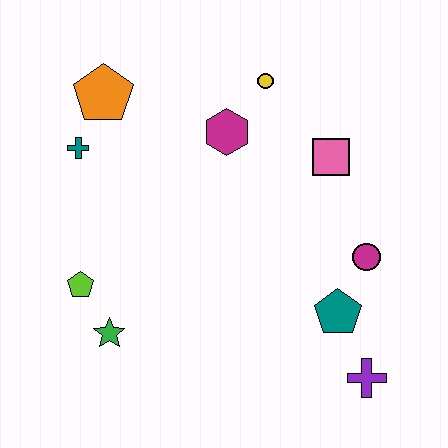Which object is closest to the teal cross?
The orange pentagon is closest to the teal cross.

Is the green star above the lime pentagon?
No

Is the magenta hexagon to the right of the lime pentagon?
Yes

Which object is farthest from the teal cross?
The purple cross is farthest from the teal cross.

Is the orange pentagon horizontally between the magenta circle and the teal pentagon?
No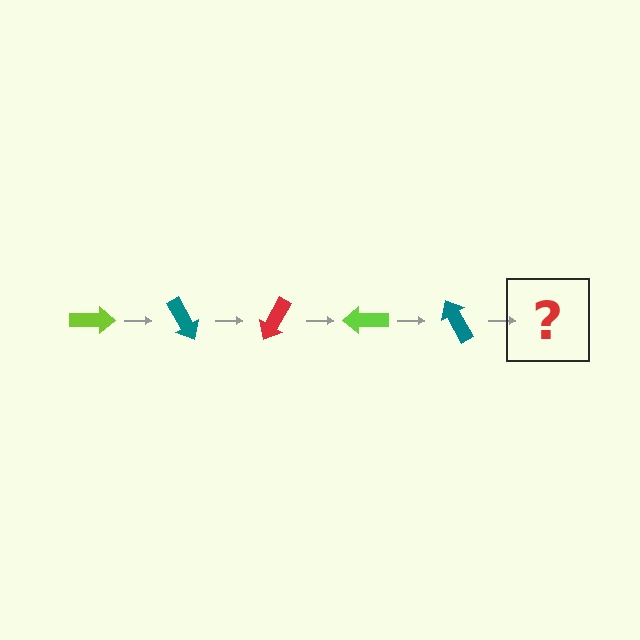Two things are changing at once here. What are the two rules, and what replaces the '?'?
The two rules are that it rotates 60 degrees each step and the color cycles through lime, teal, and red. The '?' should be a red arrow, rotated 300 degrees from the start.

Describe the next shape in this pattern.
It should be a red arrow, rotated 300 degrees from the start.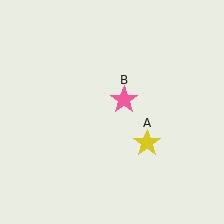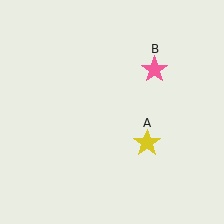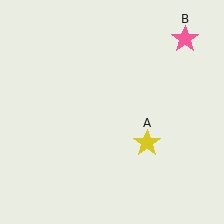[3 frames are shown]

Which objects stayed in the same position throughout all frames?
Yellow star (object A) remained stationary.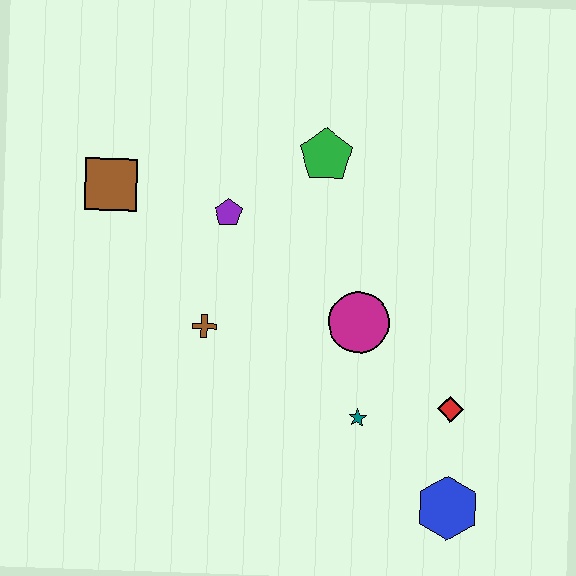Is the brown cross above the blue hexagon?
Yes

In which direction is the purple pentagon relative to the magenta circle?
The purple pentagon is to the left of the magenta circle.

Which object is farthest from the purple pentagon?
The blue hexagon is farthest from the purple pentagon.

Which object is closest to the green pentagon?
The purple pentagon is closest to the green pentagon.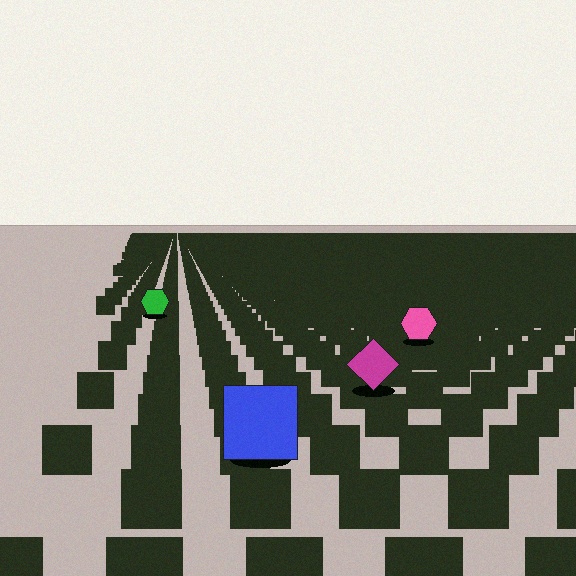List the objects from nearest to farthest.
From nearest to farthest: the blue square, the magenta diamond, the pink hexagon, the green hexagon.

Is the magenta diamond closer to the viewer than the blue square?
No. The blue square is closer — you can tell from the texture gradient: the ground texture is coarser near it.